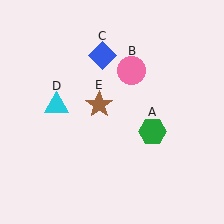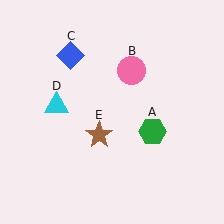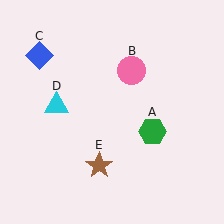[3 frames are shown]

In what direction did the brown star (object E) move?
The brown star (object E) moved down.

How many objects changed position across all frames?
2 objects changed position: blue diamond (object C), brown star (object E).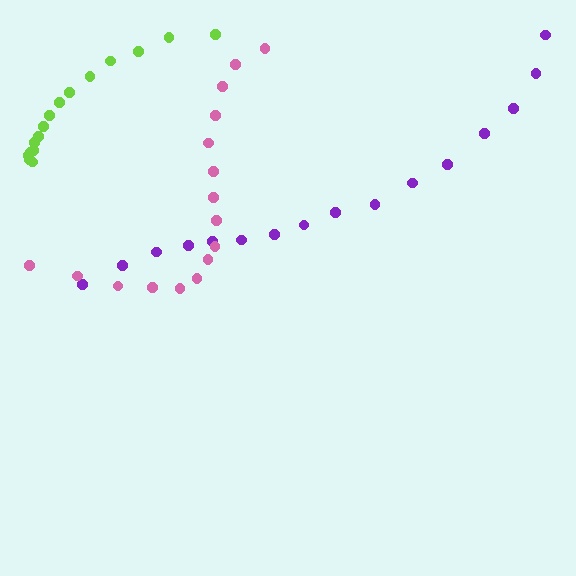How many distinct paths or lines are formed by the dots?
There are 3 distinct paths.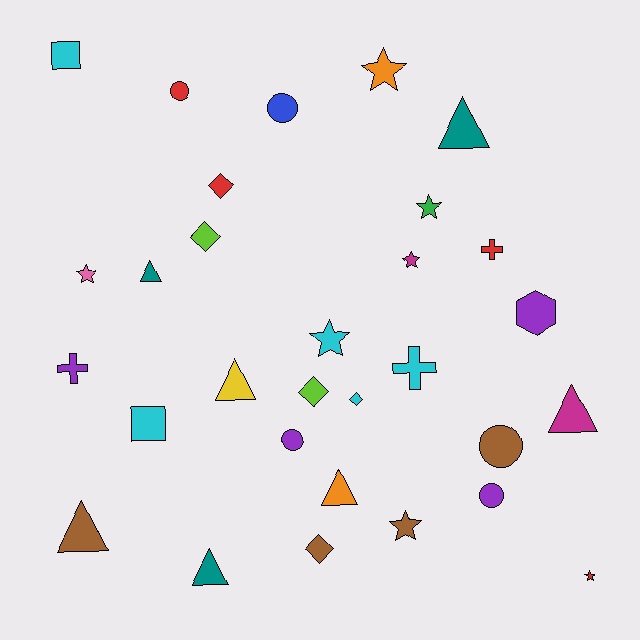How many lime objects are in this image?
There are 2 lime objects.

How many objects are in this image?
There are 30 objects.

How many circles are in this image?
There are 5 circles.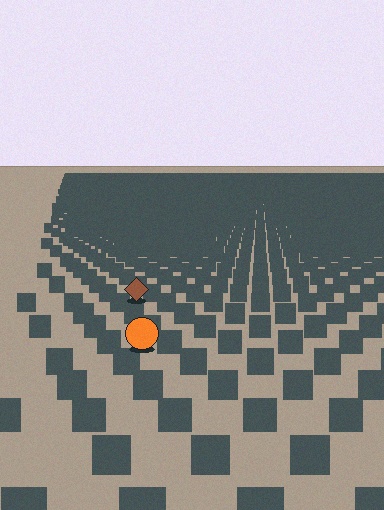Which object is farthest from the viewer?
The brown diamond is farthest from the viewer. It appears smaller and the ground texture around it is denser.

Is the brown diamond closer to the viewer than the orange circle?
No. The orange circle is closer — you can tell from the texture gradient: the ground texture is coarser near it.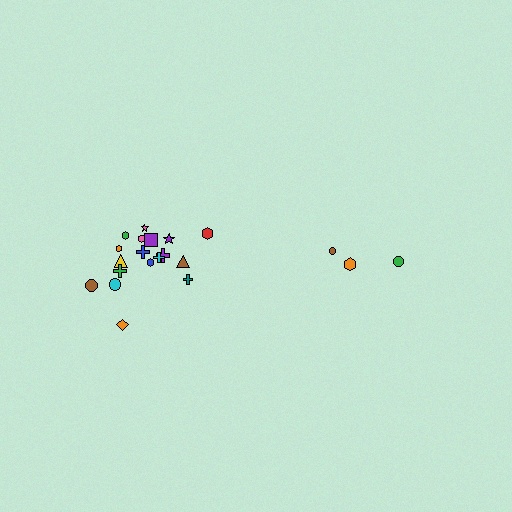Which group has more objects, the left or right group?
The left group.